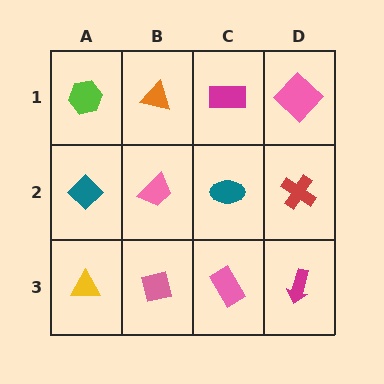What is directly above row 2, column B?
An orange triangle.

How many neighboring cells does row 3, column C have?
3.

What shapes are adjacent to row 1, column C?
A teal ellipse (row 2, column C), an orange triangle (row 1, column B), a pink diamond (row 1, column D).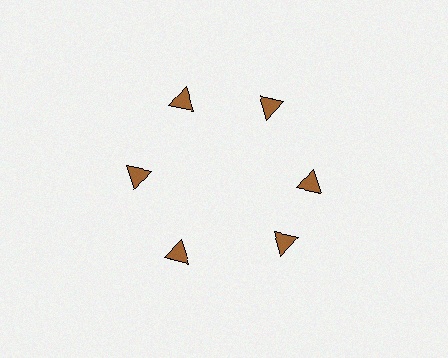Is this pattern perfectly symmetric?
No. The 6 brown triangles are arranged in a ring, but one element near the 5 o'clock position is rotated out of alignment along the ring, breaking the 6-fold rotational symmetry.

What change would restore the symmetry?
The symmetry would be restored by rotating it back into even spacing with its neighbors so that all 6 triangles sit at equal angles and equal distance from the center.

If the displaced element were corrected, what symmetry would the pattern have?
It would have 6-fold rotational symmetry — the pattern would map onto itself every 60 degrees.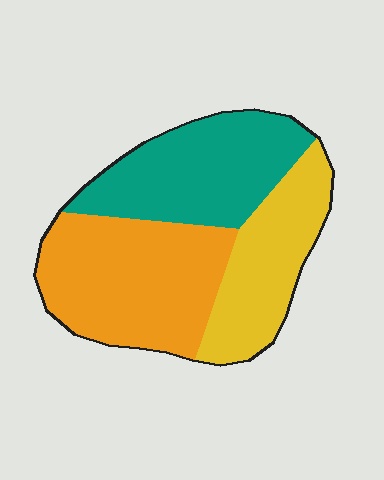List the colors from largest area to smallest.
From largest to smallest: orange, teal, yellow.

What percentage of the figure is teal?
Teal takes up between a sixth and a third of the figure.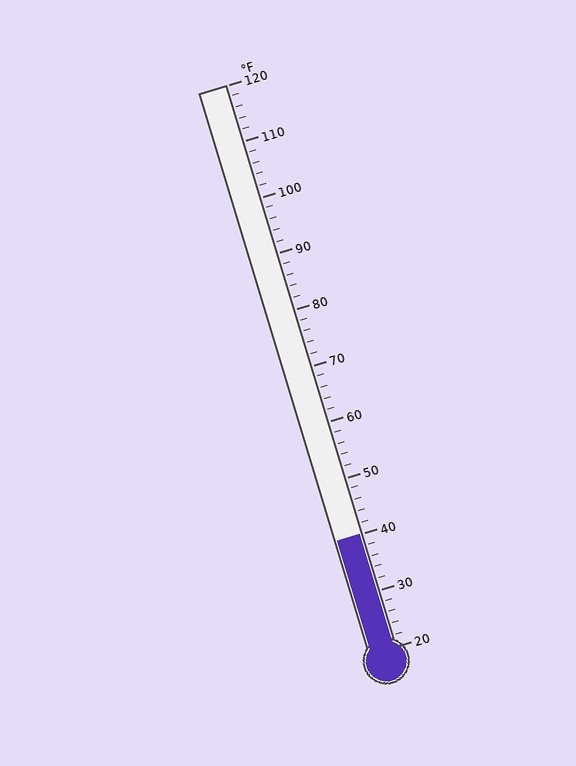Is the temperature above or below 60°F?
The temperature is below 60°F.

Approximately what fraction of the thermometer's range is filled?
The thermometer is filled to approximately 20% of its range.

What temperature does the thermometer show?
The thermometer shows approximately 40°F.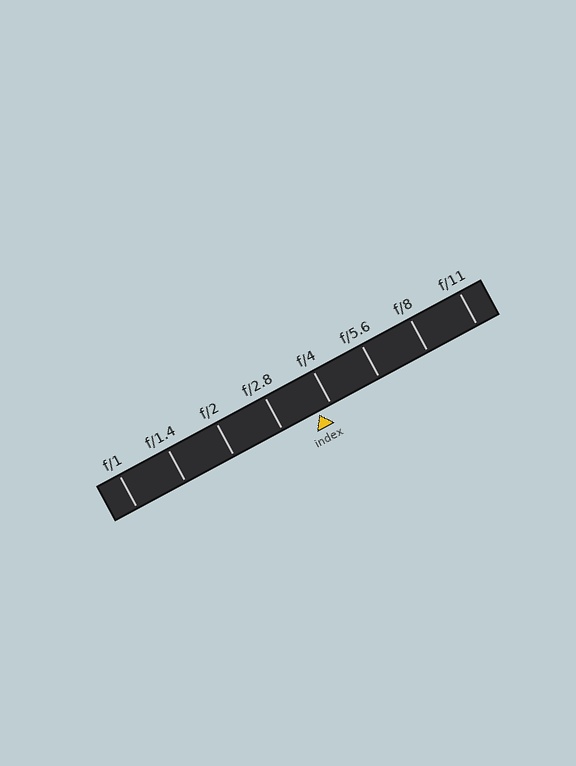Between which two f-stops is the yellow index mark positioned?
The index mark is between f/2.8 and f/4.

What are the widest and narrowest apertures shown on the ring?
The widest aperture shown is f/1 and the narrowest is f/11.